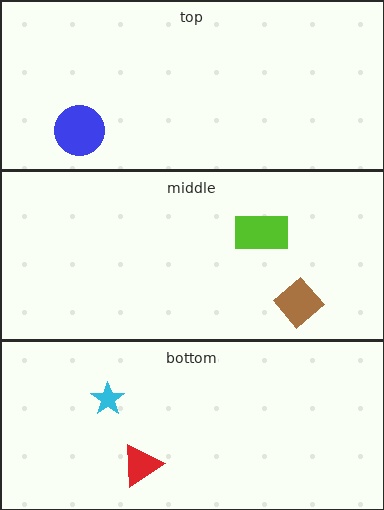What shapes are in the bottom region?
The red triangle, the cyan star.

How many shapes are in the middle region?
2.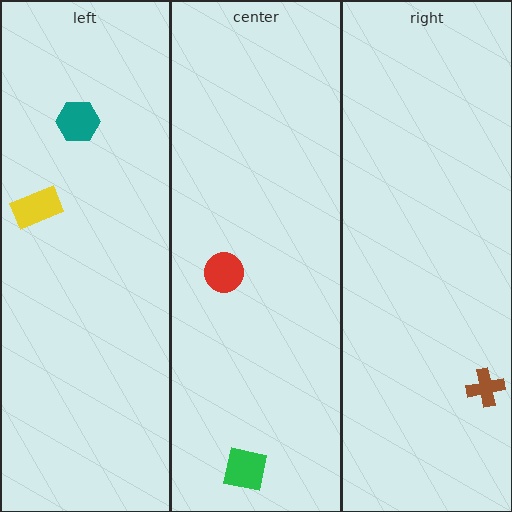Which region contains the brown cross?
The right region.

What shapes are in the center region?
The green square, the red circle.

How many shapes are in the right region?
1.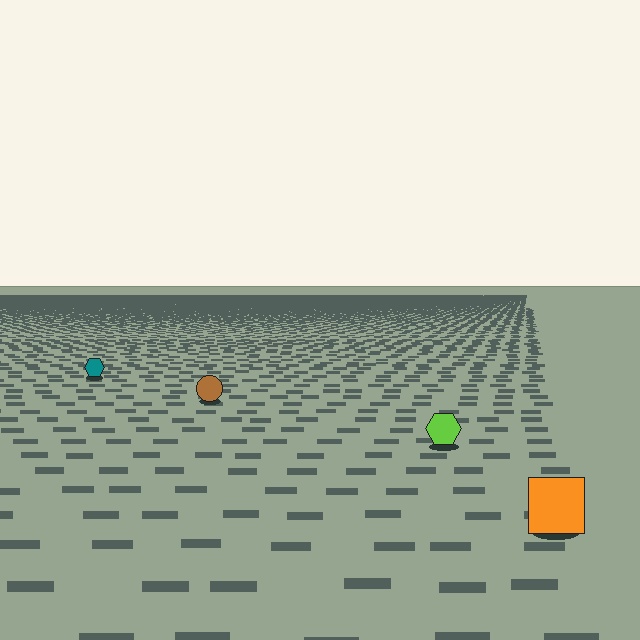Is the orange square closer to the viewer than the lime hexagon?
Yes. The orange square is closer — you can tell from the texture gradient: the ground texture is coarser near it.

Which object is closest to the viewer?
The orange square is closest. The texture marks near it are larger and more spread out.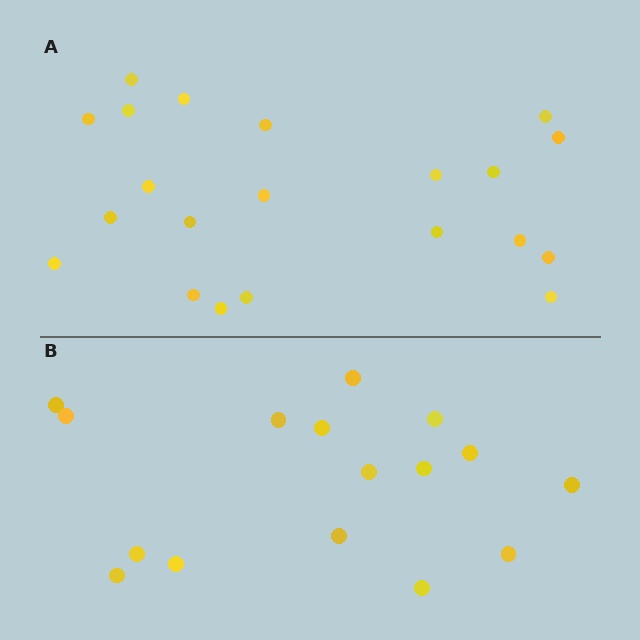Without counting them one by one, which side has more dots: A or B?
Region A (the top region) has more dots.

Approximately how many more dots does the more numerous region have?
Region A has about 5 more dots than region B.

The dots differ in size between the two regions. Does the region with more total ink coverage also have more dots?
No. Region B has more total ink coverage because its dots are larger, but region A actually contains more individual dots. Total area can be misleading — the number of items is what matters here.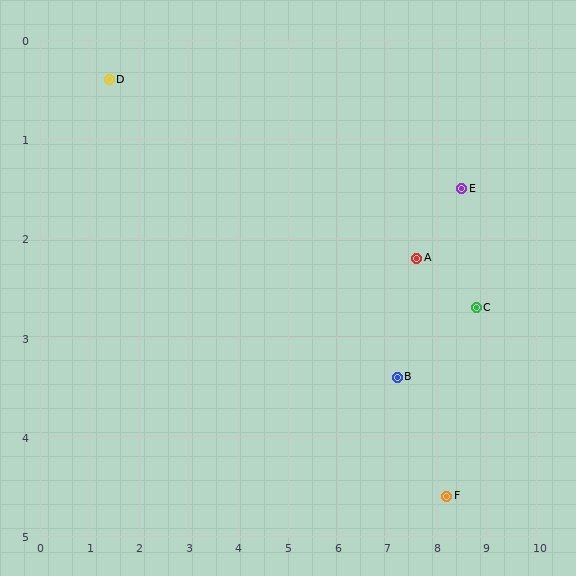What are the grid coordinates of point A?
Point A is at approximately (7.6, 2.2).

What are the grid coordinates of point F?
Point F is at approximately (8.2, 4.6).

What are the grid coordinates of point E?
Point E is at approximately (8.5, 1.5).